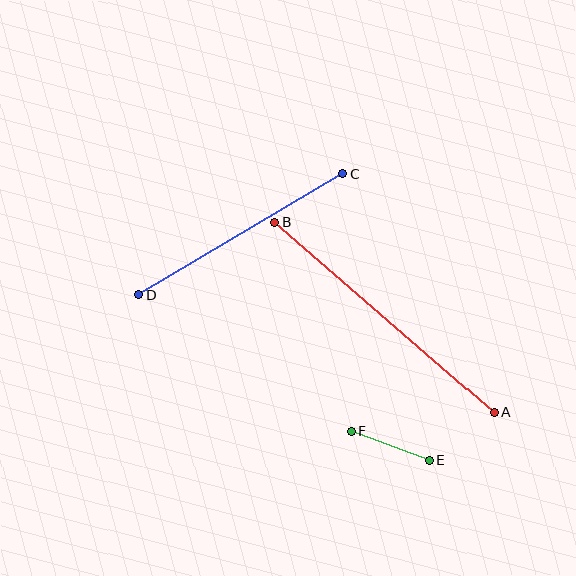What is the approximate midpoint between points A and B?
The midpoint is at approximately (384, 317) pixels.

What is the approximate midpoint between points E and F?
The midpoint is at approximately (391, 446) pixels.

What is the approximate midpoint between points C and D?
The midpoint is at approximately (241, 234) pixels.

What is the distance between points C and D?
The distance is approximately 237 pixels.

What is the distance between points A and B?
The distance is approximately 291 pixels.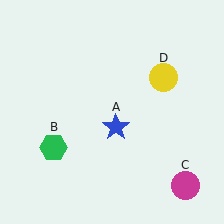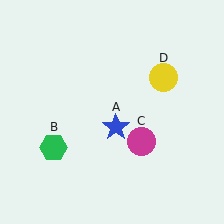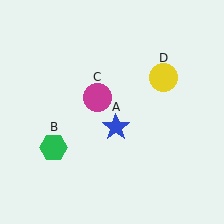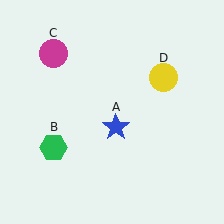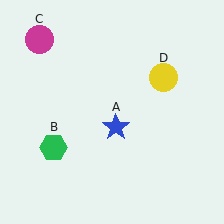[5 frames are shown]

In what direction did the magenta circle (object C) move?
The magenta circle (object C) moved up and to the left.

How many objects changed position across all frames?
1 object changed position: magenta circle (object C).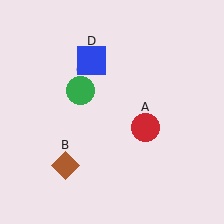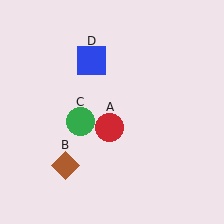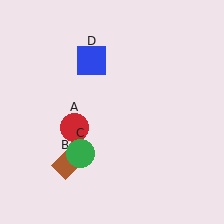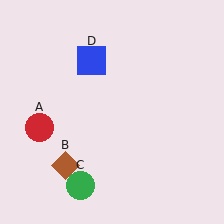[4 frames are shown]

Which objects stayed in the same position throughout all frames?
Brown diamond (object B) and blue square (object D) remained stationary.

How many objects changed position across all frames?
2 objects changed position: red circle (object A), green circle (object C).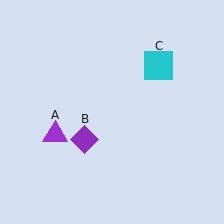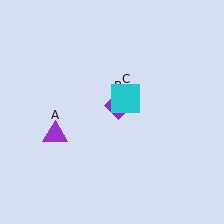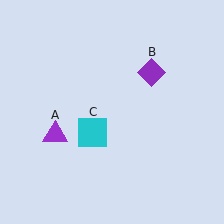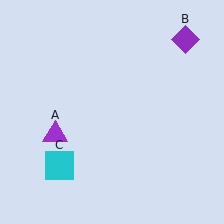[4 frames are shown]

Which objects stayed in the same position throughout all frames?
Purple triangle (object A) remained stationary.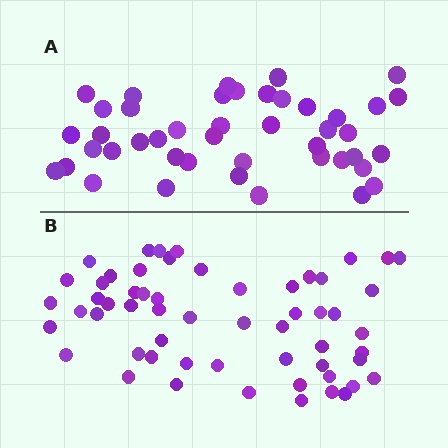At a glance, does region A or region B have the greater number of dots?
Region B (the bottom region) has more dots.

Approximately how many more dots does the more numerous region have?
Region B has approximately 15 more dots than region A.